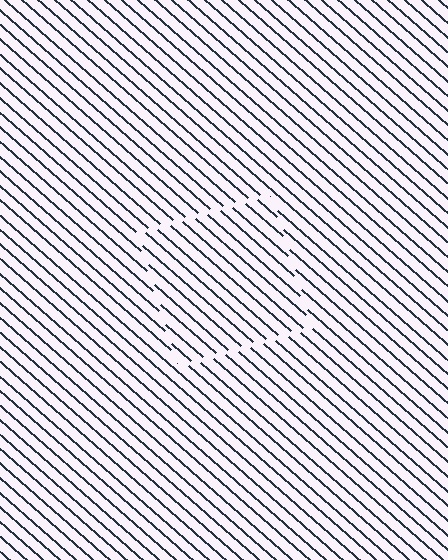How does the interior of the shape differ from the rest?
The interior of the shape contains the same grating, shifted by half a period — the contour is defined by the phase discontinuity where line-ends from the inner and outer gratings abut.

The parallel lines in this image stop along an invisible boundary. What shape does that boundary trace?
An illusory square. The interior of the shape contains the same grating, shifted by half a period — the contour is defined by the phase discontinuity where line-ends from the inner and outer gratings abut.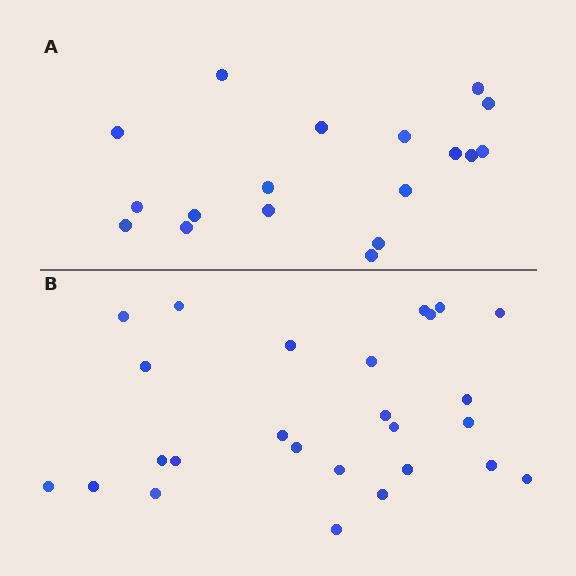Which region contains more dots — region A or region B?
Region B (the bottom region) has more dots.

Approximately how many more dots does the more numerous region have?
Region B has roughly 8 or so more dots than region A.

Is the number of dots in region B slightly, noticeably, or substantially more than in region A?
Region B has noticeably more, but not dramatically so. The ratio is roughly 1.4 to 1.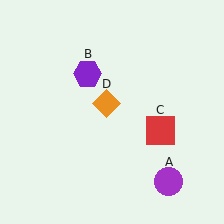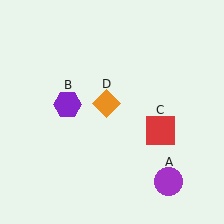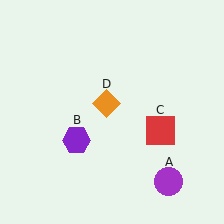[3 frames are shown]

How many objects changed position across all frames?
1 object changed position: purple hexagon (object B).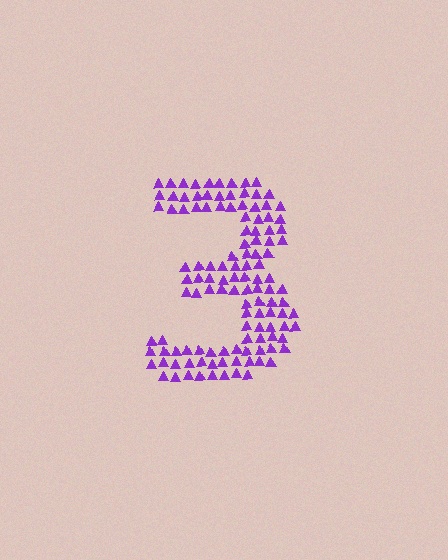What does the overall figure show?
The overall figure shows the digit 3.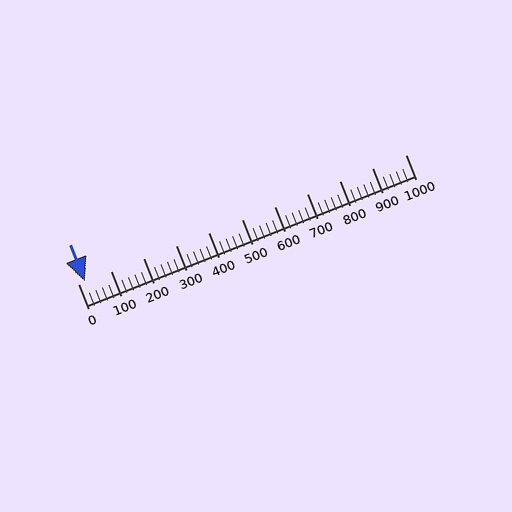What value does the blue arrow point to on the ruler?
The blue arrow points to approximately 20.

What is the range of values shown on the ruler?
The ruler shows values from 0 to 1000.